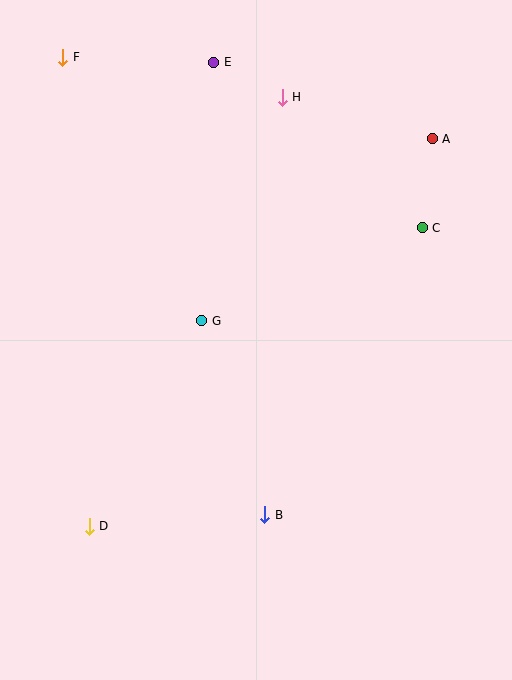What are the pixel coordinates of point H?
Point H is at (282, 97).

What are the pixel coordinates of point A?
Point A is at (432, 139).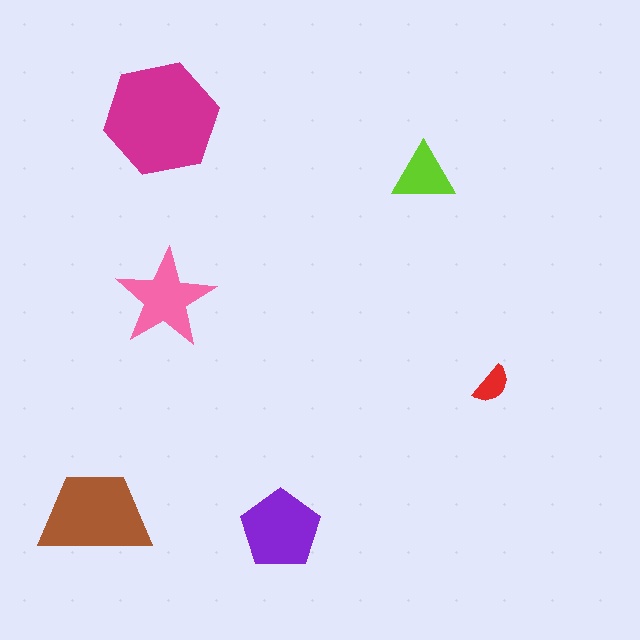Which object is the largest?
The magenta hexagon.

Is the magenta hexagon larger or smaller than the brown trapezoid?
Larger.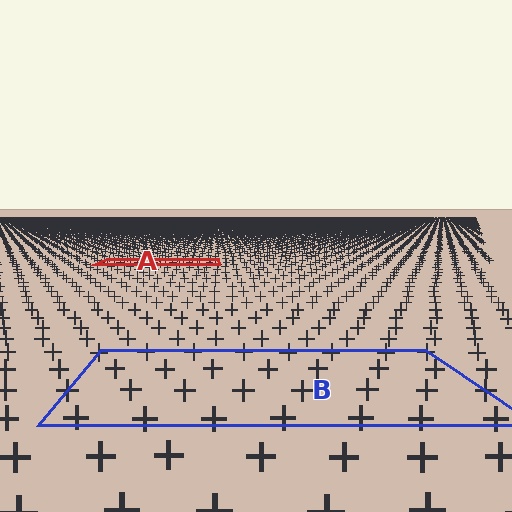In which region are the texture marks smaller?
The texture marks are smaller in region A, because it is farther away.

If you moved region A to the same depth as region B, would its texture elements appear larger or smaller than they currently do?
They would appear larger. At a closer depth, the same texture elements are projected at a bigger on-screen size.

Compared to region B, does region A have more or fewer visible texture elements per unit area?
Region A has more texture elements per unit area — they are packed more densely because it is farther away.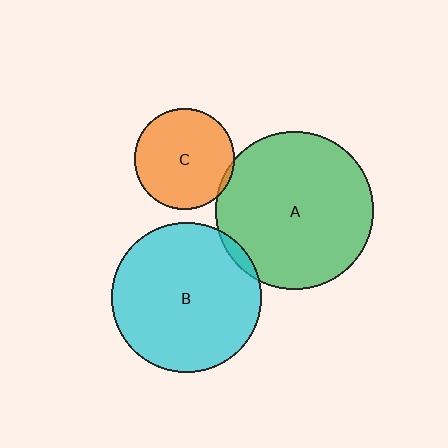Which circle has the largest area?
Circle A (green).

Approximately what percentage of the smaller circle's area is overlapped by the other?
Approximately 5%.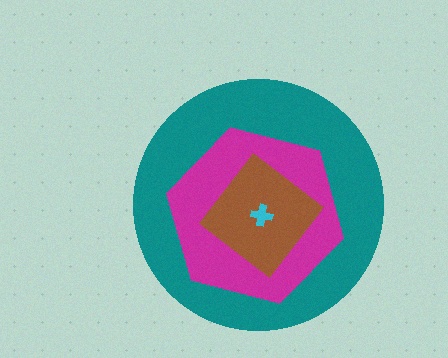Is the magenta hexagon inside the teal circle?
Yes.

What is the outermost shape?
The teal circle.